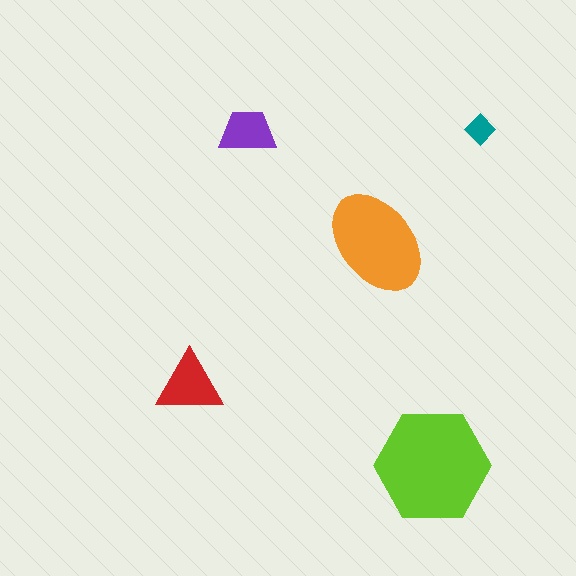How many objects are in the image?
There are 5 objects in the image.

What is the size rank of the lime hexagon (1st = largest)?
1st.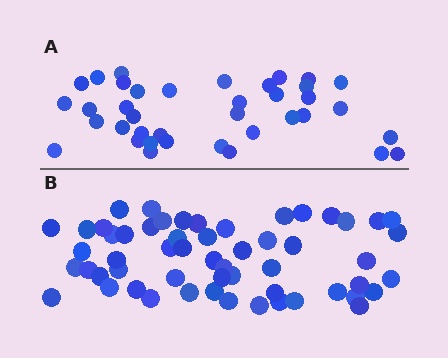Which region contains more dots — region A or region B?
Region B (the bottom region) has more dots.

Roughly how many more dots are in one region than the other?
Region B has approximately 20 more dots than region A.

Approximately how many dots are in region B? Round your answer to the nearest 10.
About 60 dots. (The exact count is 56, which rounds to 60.)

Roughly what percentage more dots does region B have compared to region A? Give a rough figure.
About 45% more.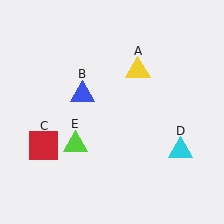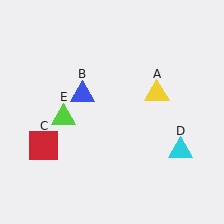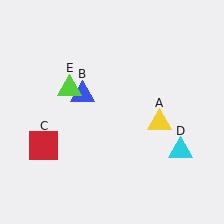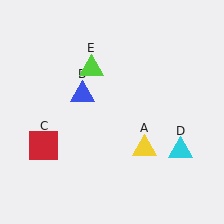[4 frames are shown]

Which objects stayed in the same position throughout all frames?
Blue triangle (object B) and red square (object C) and cyan triangle (object D) remained stationary.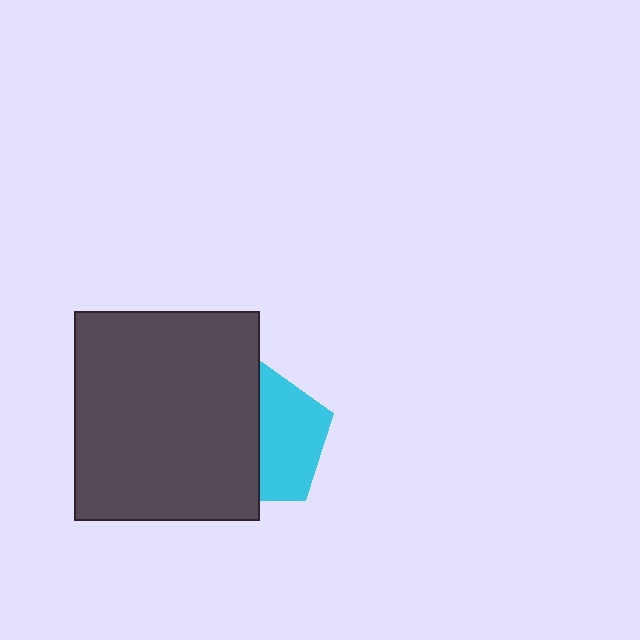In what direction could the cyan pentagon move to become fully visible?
The cyan pentagon could move right. That would shift it out from behind the dark gray rectangle entirely.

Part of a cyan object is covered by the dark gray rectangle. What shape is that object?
It is a pentagon.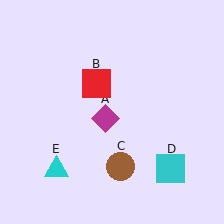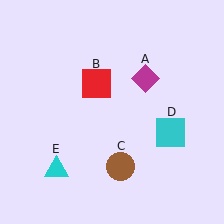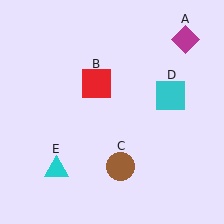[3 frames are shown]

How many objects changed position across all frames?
2 objects changed position: magenta diamond (object A), cyan square (object D).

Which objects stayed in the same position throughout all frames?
Red square (object B) and brown circle (object C) and cyan triangle (object E) remained stationary.